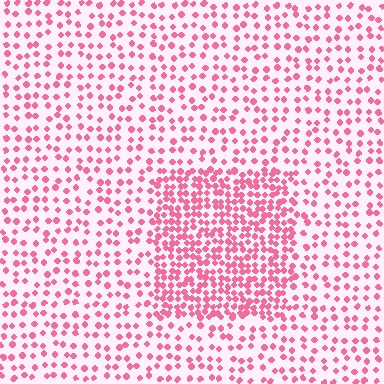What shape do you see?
I see a rectangle.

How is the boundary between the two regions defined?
The boundary is defined by a change in element density (approximately 2.2x ratio). All elements are the same color, size, and shape.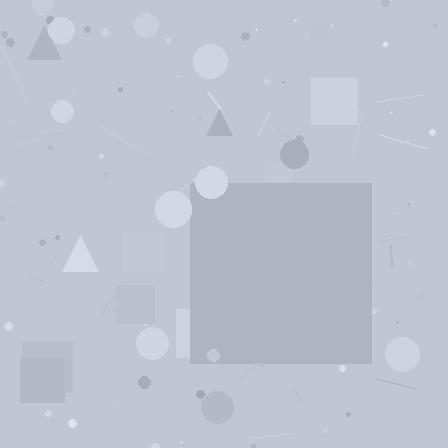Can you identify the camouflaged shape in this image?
The camouflaged shape is a square.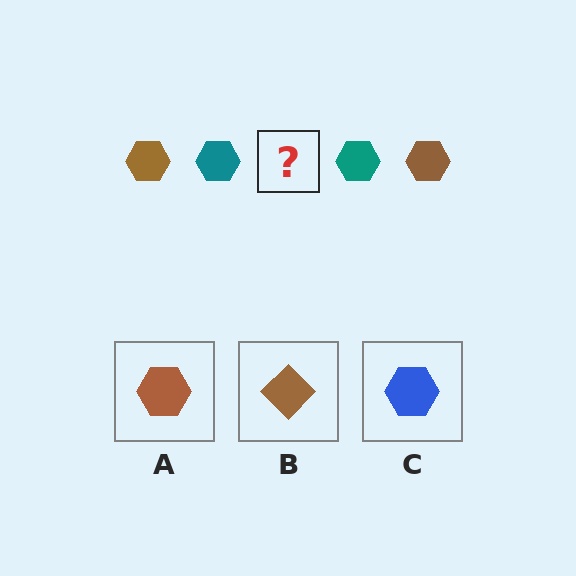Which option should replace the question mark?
Option A.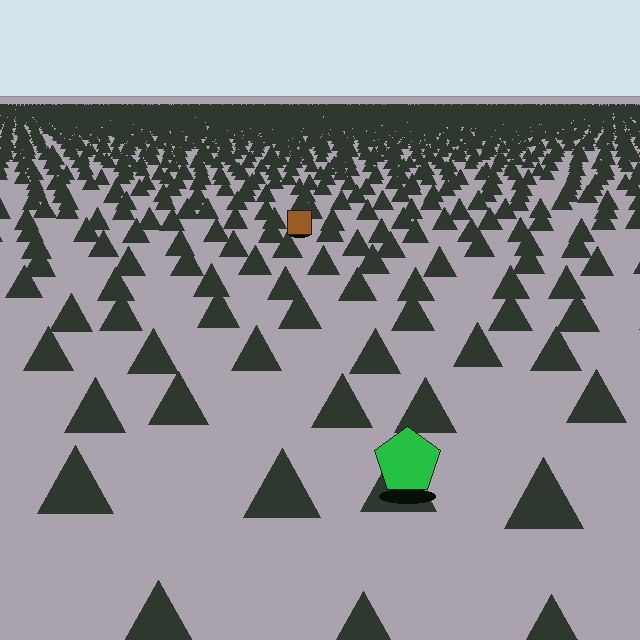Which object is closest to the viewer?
The green pentagon is closest. The texture marks near it are larger and more spread out.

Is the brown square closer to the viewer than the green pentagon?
No. The green pentagon is closer — you can tell from the texture gradient: the ground texture is coarser near it.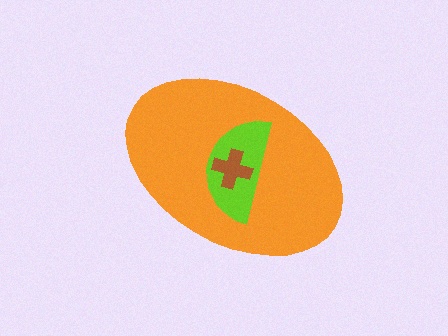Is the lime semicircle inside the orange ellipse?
Yes.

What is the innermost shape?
The brown cross.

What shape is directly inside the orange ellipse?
The lime semicircle.